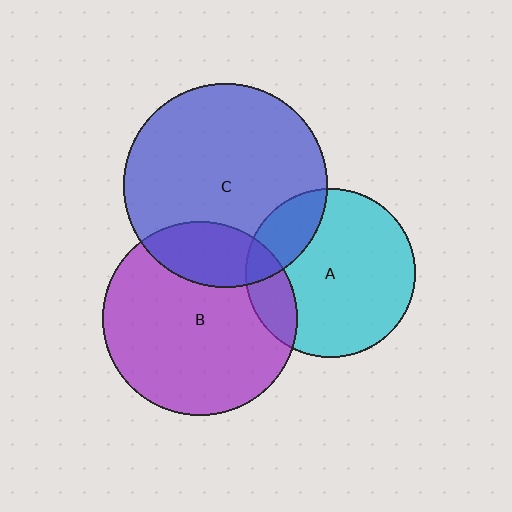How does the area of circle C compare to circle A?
Approximately 1.4 times.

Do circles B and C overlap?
Yes.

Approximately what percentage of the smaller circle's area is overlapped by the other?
Approximately 20%.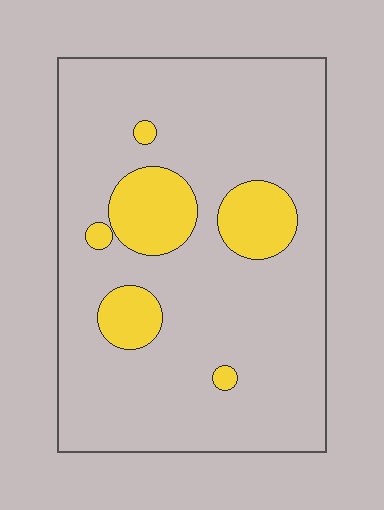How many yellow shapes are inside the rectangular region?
6.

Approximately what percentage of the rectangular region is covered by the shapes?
Approximately 15%.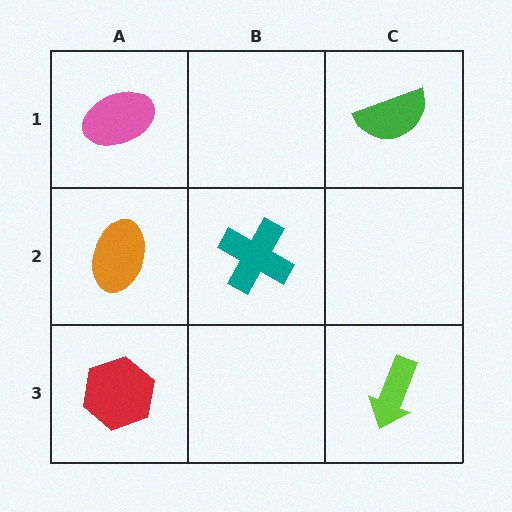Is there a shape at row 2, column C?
No, that cell is empty.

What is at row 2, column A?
An orange ellipse.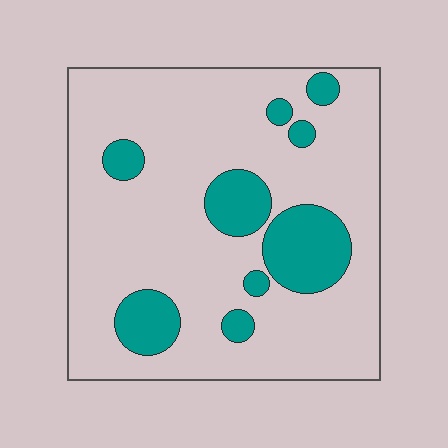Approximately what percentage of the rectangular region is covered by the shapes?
Approximately 20%.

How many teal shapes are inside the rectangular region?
9.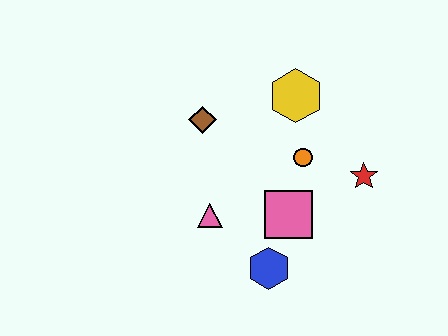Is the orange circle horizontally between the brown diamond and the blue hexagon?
No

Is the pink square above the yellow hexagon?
No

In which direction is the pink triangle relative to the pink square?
The pink triangle is to the left of the pink square.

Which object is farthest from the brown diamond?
The red star is farthest from the brown diamond.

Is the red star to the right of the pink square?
Yes